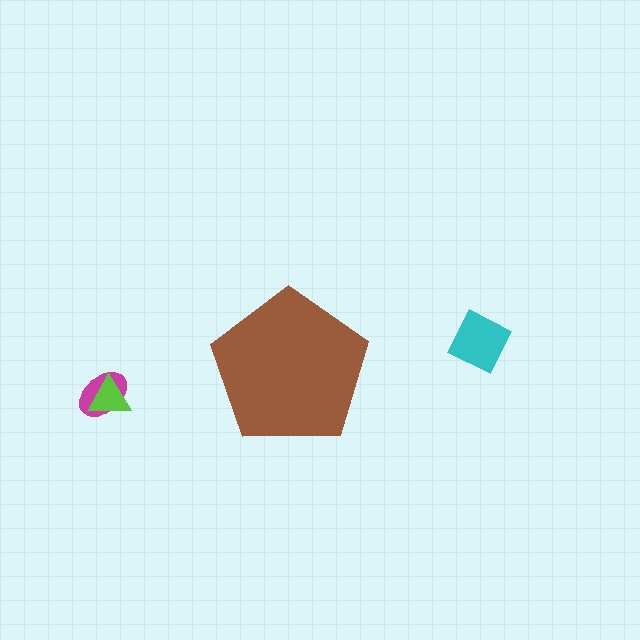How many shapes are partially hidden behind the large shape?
0 shapes are partially hidden.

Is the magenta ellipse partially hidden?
No, the magenta ellipse is fully visible.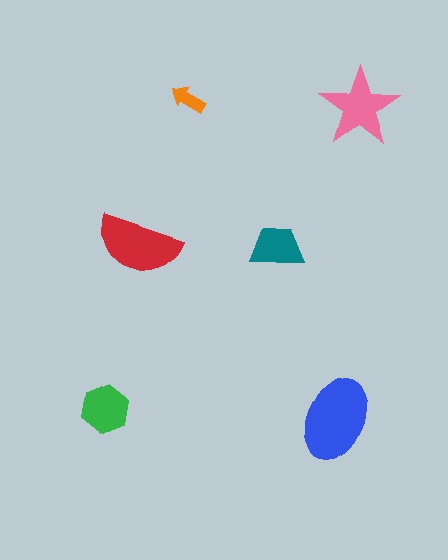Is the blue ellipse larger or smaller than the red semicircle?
Larger.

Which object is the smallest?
The orange arrow.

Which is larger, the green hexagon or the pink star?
The pink star.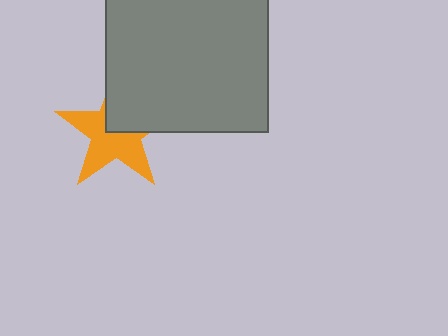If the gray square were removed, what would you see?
You would see the complete orange star.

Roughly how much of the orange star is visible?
About half of it is visible (roughly 61%).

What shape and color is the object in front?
The object in front is a gray square.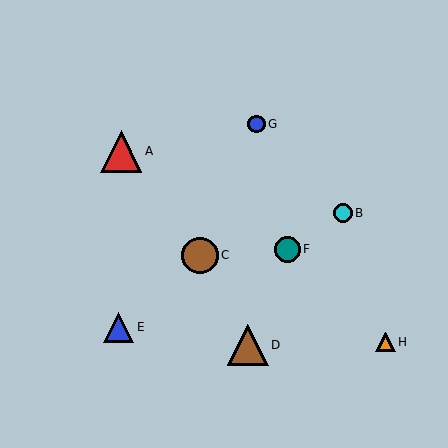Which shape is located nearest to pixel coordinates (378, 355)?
The orange triangle (labeled H) at (385, 342) is nearest to that location.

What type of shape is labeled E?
Shape E is a blue triangle.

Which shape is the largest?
The red triangle (labeled A) is the largest.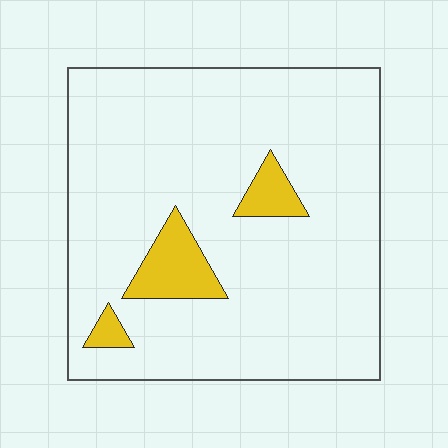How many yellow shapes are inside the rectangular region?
3.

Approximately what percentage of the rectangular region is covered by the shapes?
Approximately 10%.